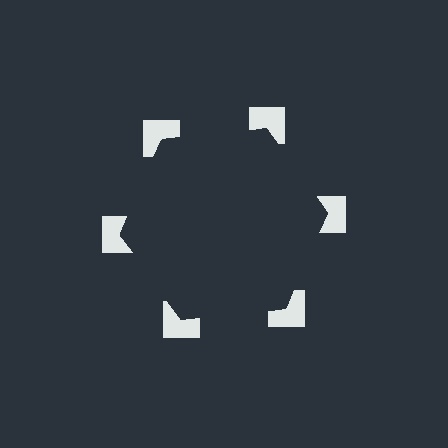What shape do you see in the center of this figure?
An illusory hexagon — its edges are inferred from the aligned wedge cuts in the notched squares, not physically drawn.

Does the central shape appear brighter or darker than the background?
It typically appears slightly darker than the background, even though no actual brightness change is drawn.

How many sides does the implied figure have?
6 sides.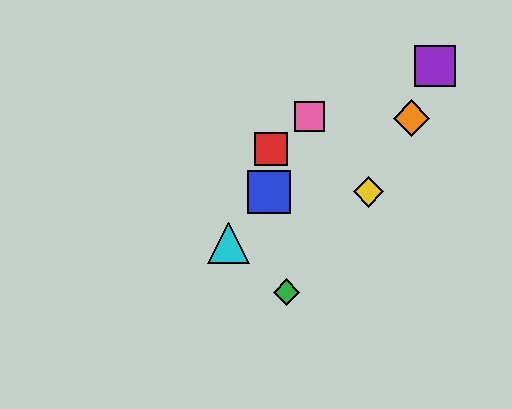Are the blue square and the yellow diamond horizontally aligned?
Yes, both are at y≈192.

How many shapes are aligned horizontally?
2 shapes (the blue square, the yellow diamond) are aligned horizontally.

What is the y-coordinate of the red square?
The red square is at y≈149.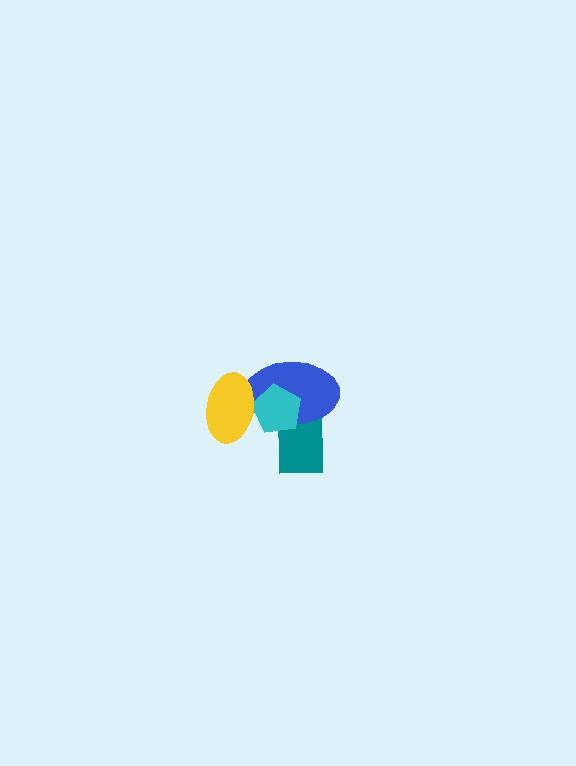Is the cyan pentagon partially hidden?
Yes, it is partially covered by another shape.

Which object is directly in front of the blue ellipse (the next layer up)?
The cyan pentagon is directly in front of the blue ellipse.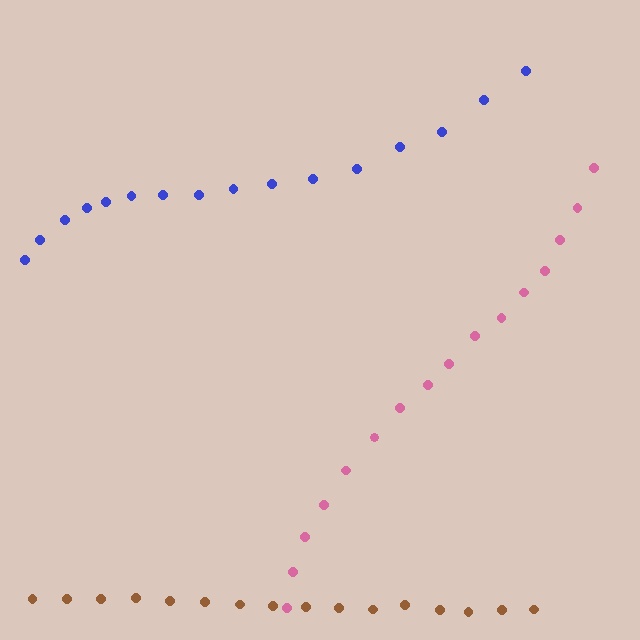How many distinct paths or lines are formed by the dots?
There are 3 distinct paths.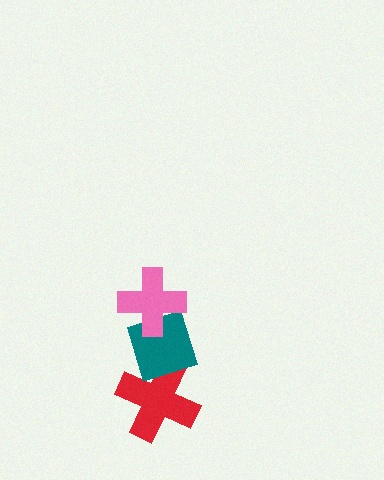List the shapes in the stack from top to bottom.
From top to bottom: the pink cross, the teal diamond, the red cross.